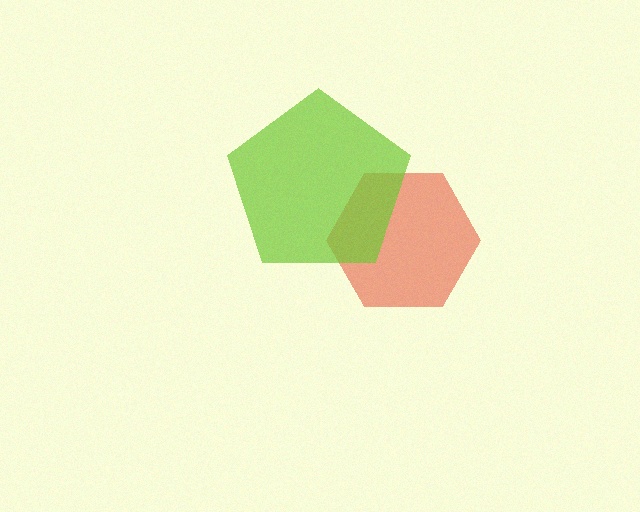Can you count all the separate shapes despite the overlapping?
Yes, there are 2 separate shapes.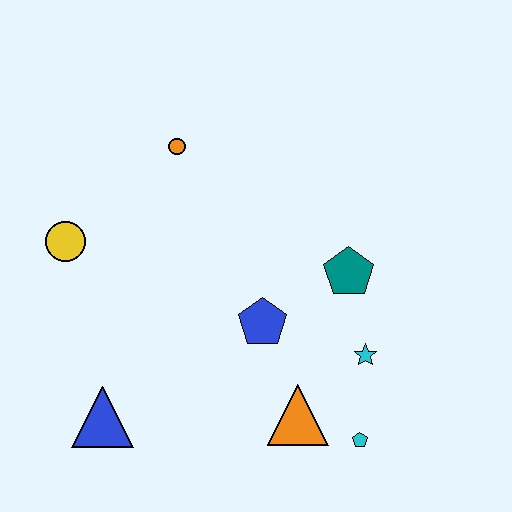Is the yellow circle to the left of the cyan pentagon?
Yes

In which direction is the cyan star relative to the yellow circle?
The cyan star is to the right of the yellow circle.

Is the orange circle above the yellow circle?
Yes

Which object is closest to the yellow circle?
The orange circle is closest to the yellow circle.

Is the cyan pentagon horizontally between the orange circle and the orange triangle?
No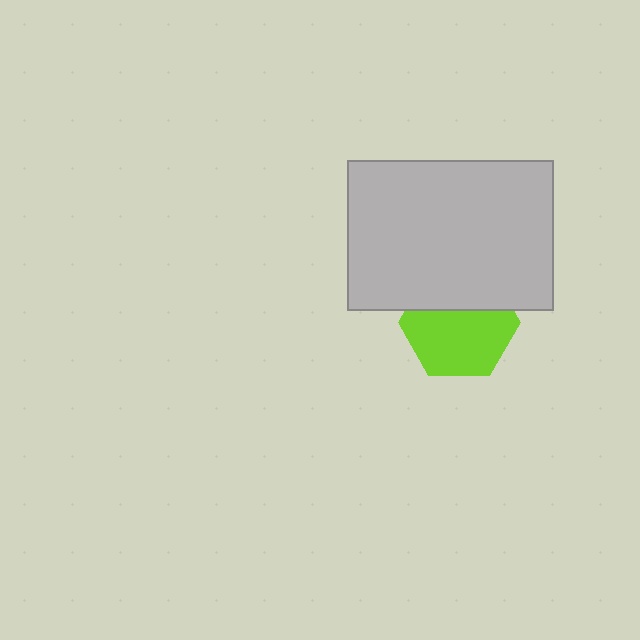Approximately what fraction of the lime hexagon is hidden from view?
Roughly 37% of the lime hexagon is hidden behind the light gray rectangle.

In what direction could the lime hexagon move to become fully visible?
The lime hexagon could move down. That would shift it out from behind the light gray rectangle entirely.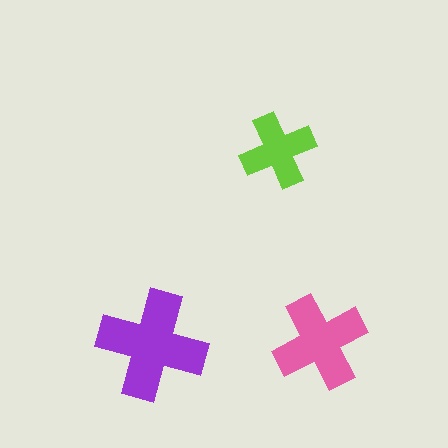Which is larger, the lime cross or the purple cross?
The purple one.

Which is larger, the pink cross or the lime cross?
The pink one.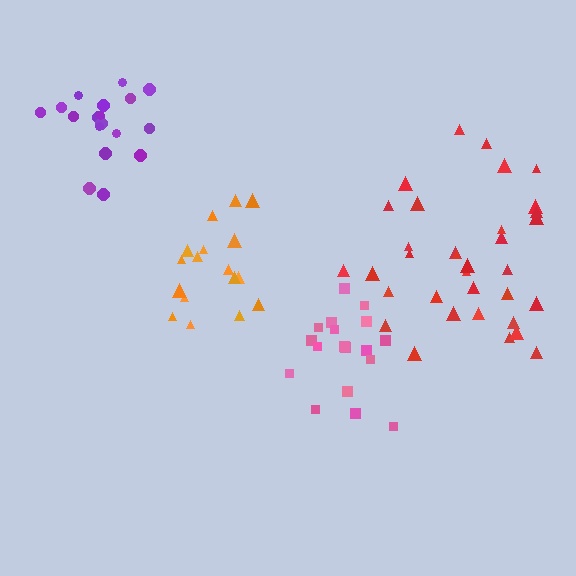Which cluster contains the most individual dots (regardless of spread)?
Red (34).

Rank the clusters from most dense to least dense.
purple, orange, pink, red.